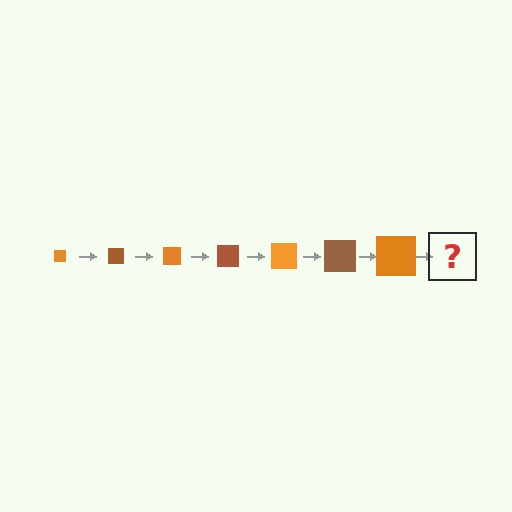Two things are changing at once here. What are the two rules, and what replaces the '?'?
The two rules are that the square grows larger each step and the color cycles through orange and brown. The '?' should be a brown square, larger than the previous one.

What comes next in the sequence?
The next element should be a brown square, larger than the previous one.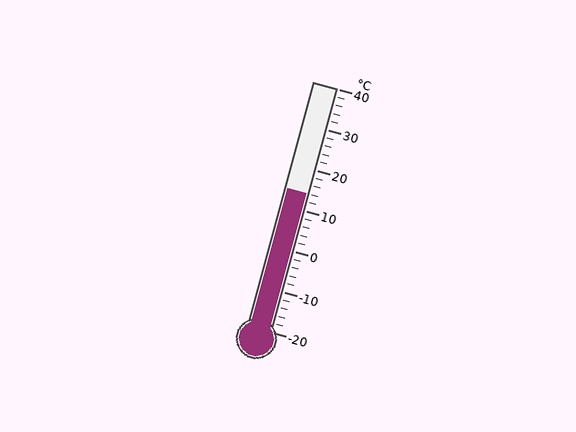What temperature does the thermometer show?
The thermometer shows approximately 14°C.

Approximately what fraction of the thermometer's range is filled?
The thermometer is filled to approximately 55% of its range.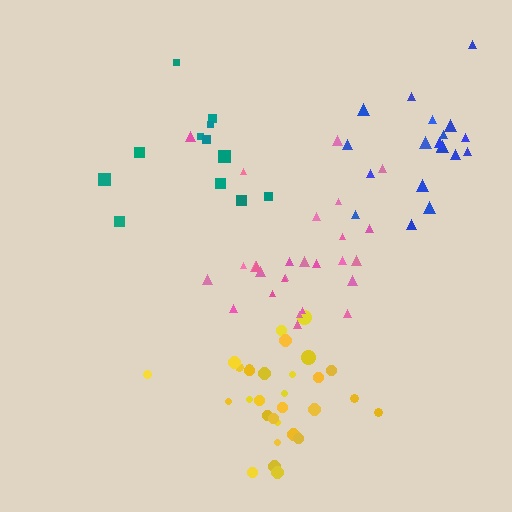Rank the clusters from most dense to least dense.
yellow, blue, pink, teal.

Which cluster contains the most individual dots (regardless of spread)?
Yellow (30).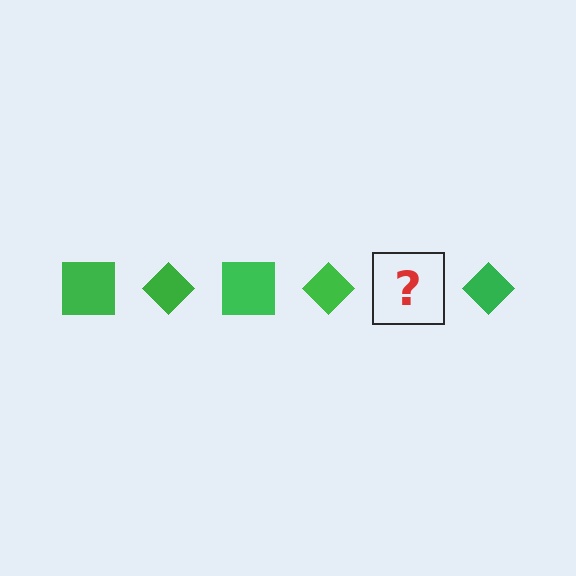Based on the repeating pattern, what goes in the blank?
The blank should be a green square.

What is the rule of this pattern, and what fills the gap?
The rule is that the pattern cycles through square, diamond shapes in green. The gap should be filled with a green square.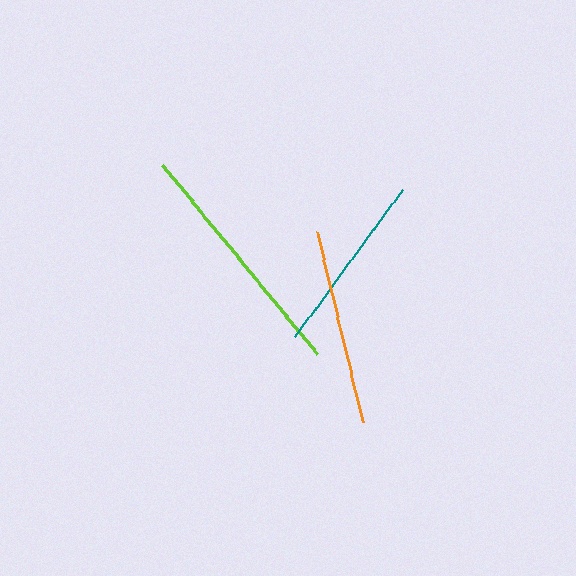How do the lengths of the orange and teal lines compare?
The orange and teal lines are approximately the same length.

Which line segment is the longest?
The lime line is the longest at approximately 244 pixels.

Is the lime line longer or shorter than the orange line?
The lime line is longer than the orange line.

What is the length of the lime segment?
The lime segment is approximately 244 pixels long.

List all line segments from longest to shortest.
From longest to shortest: lime, orange, teal.